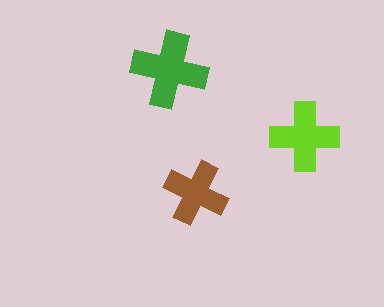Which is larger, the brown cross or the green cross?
The green one.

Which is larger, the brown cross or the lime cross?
The lime one.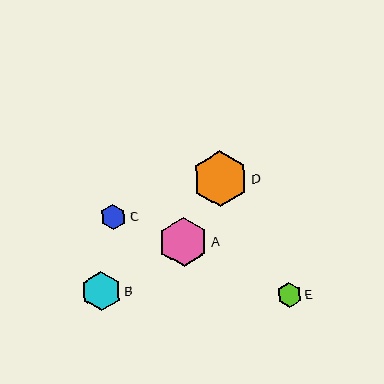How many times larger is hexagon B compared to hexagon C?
Hexagon B is approximately 1.5 times the size of hexagon C.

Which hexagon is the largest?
Hexagon D is the largest with a size of approximately 56 pixels.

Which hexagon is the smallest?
Hexagon E is the smallest with a size of approximately 25 pixels.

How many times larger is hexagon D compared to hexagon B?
Hexagon D is approximately 1.4 times the size of hexagon B.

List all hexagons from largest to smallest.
From largest to smallest: D, A, B, C, E.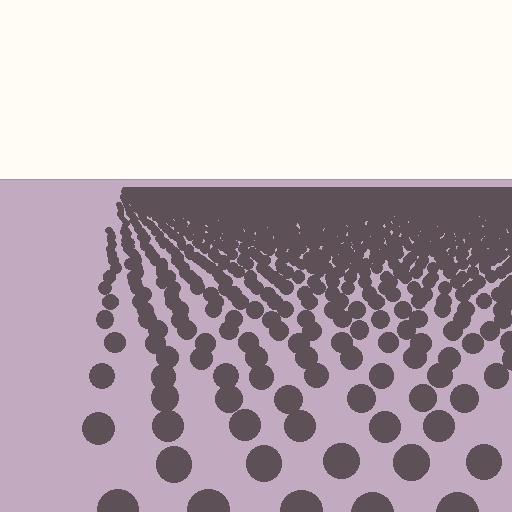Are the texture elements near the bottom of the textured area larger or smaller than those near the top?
Larger. Near the bottom, elements are closer to the viewer and appear at a bigger on-screen size.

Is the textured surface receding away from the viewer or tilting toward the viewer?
The surface is receding away from the viewer. Texture elements get smaller and denser toward the top.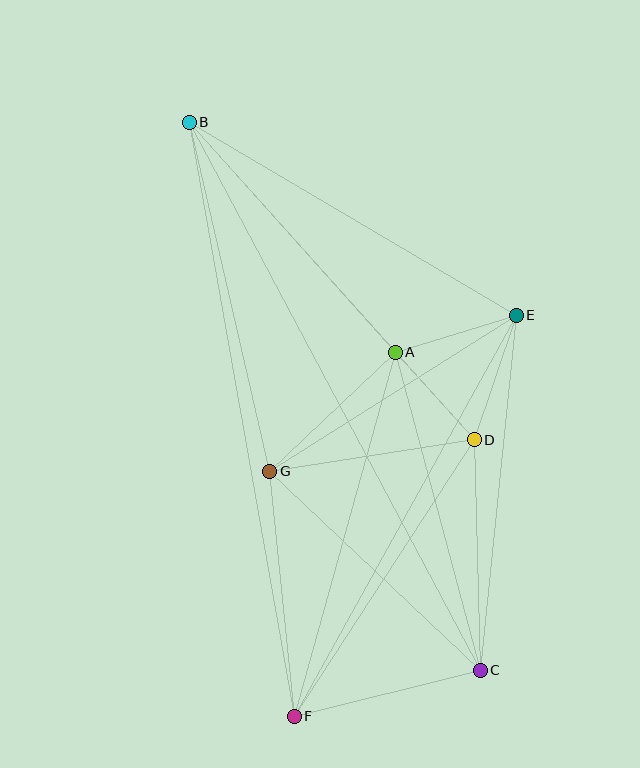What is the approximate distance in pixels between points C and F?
The distance between C and F is approximately 192 pixels.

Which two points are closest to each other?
Points A and D are closest to each other.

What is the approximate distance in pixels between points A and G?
The distance between A and G is approximately 173 pixels.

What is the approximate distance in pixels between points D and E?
The distance between D and E is approximately 132 pixels.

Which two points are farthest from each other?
Points B and C are farthest from each other.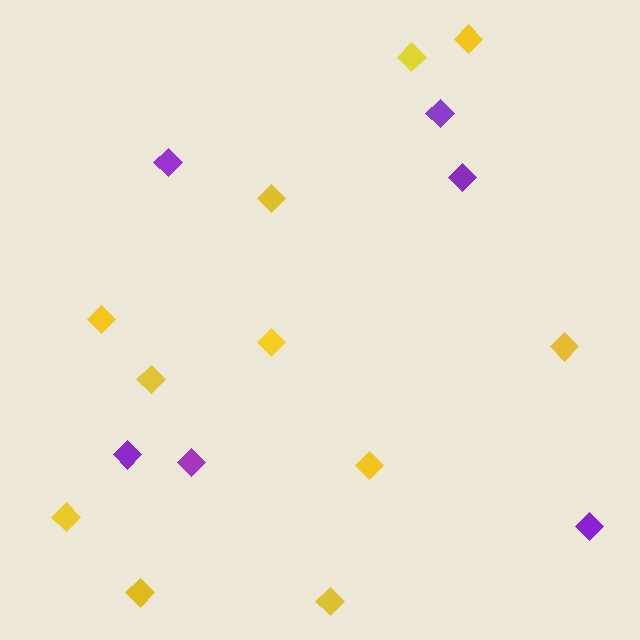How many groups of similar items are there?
There are 2 groups: one group of yellow diamonds (11) and one group of purple diamonds (6).